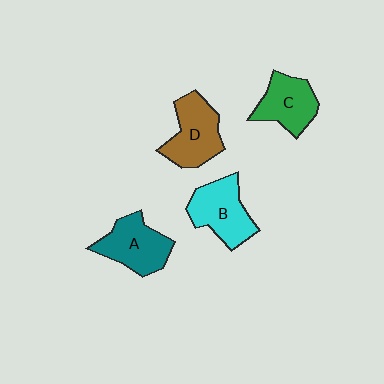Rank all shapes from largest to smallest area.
From largest to smallest: B (cyan), D (brown), A (teal), C (green).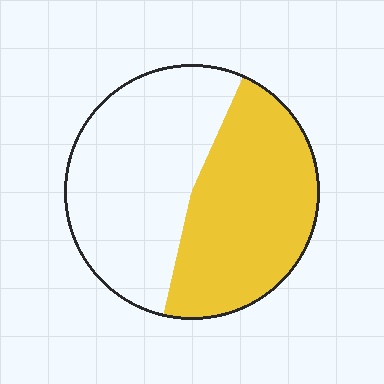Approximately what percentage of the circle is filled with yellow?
Approximately 45%.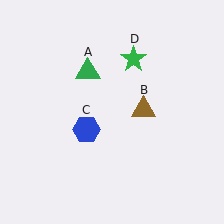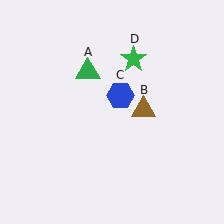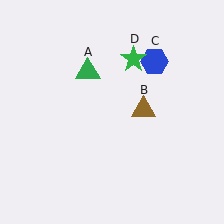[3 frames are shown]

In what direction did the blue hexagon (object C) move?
The blue hexagon (object C) moved up and to the right.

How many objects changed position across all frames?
1 object changed position: blue hexagon (object C).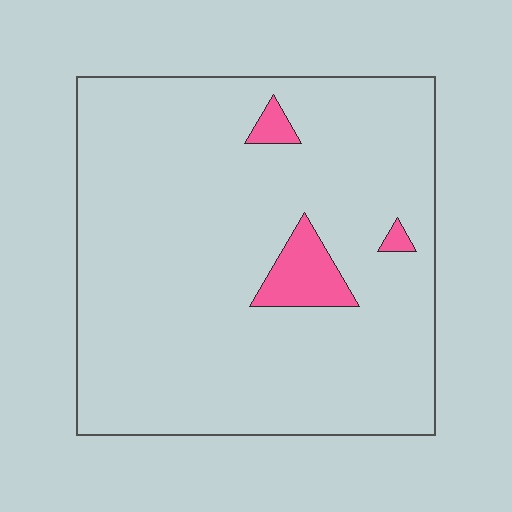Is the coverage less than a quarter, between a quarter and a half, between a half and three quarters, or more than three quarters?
Less than a quarter.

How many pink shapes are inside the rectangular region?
3.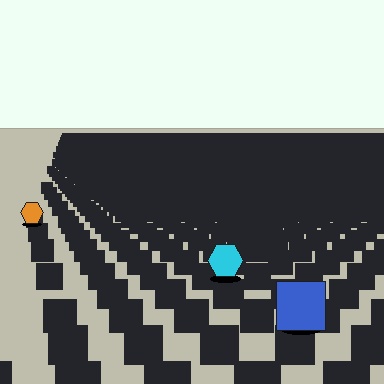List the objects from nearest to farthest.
From nearest to farthest: the blue square, the cyan hexagon, the orange hexagon.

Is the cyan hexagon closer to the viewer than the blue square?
No. The blue square is closer — you can tell from the texture gradient: the ground texture is coarser near it.